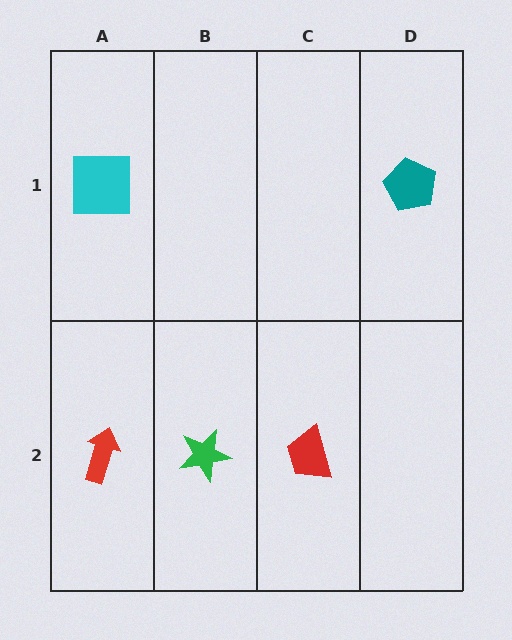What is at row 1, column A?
A cyan square.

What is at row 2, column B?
A green star.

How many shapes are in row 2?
3 shapes.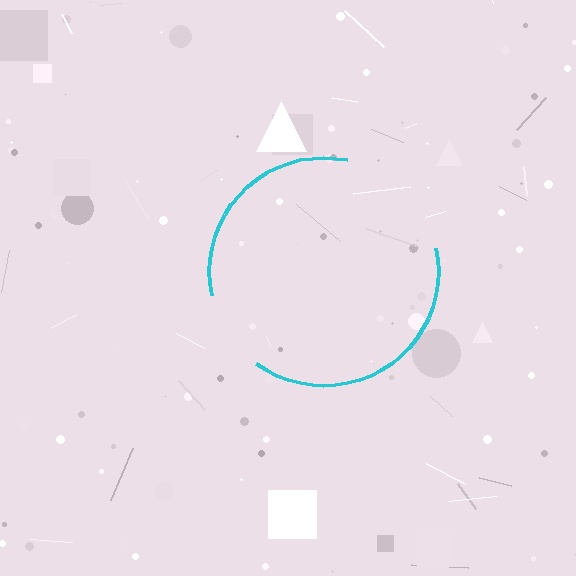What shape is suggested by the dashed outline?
The dashed outline suggests a circle.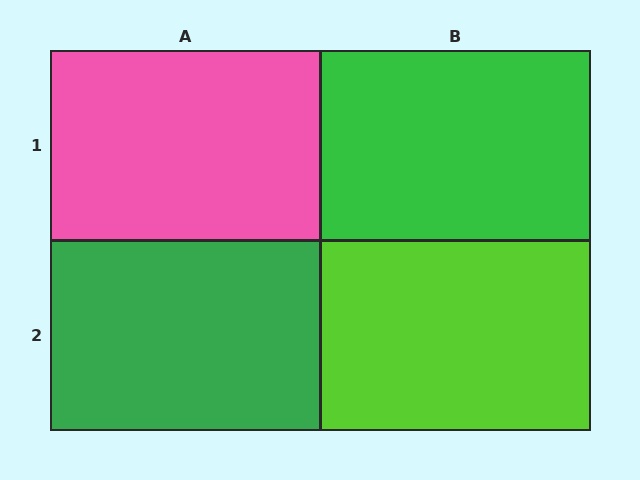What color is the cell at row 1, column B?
Green.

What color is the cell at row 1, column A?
Pink.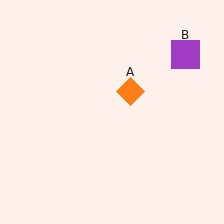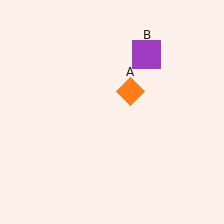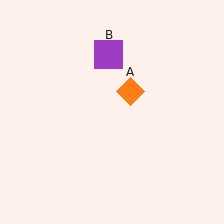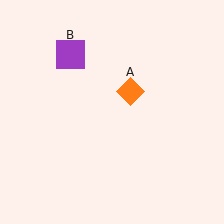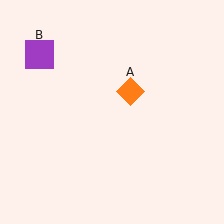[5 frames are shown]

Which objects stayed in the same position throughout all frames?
Orange diamond (object A) remained stationary.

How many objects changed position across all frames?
1 object changed position: purple square (object B).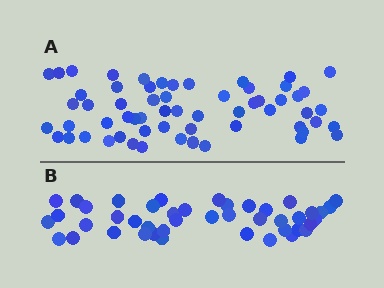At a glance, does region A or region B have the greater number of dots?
Region A (the top region) has more dots.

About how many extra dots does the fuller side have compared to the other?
Region A has approximately 15 more dots than region B.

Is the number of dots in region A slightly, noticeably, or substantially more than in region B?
Region A has noticeably more, but not dramatically so. The ratio is roughly 1.4 to 1.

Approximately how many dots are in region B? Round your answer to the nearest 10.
About 40 dots. (The exact count is 44, which rounds to 40.)